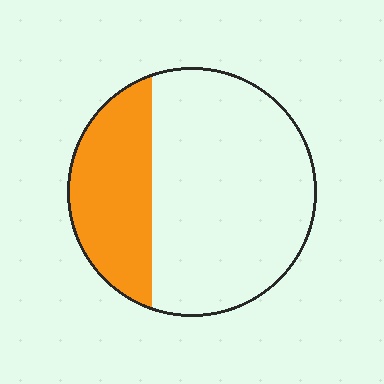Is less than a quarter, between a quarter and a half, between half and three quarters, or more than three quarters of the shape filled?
Between a quarter and a half.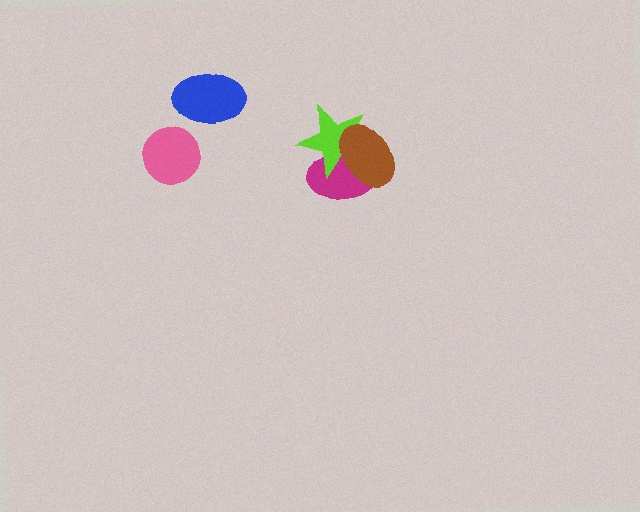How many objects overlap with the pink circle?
0 objects overlap with the pink circle.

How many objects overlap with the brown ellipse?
2 objects overlap with the brown ellipse.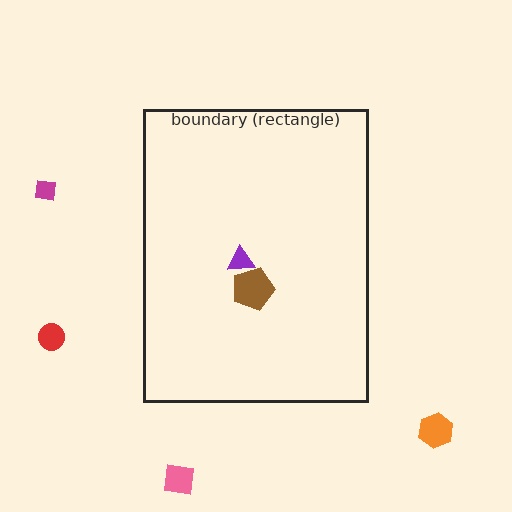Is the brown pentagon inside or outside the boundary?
Inside.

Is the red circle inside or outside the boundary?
Outside.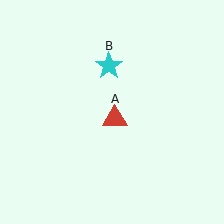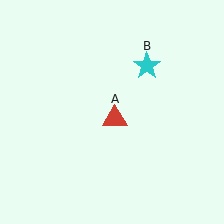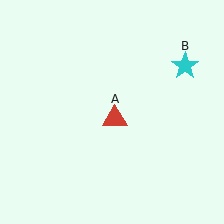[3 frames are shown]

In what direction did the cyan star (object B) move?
The cyan star (object B) moved right.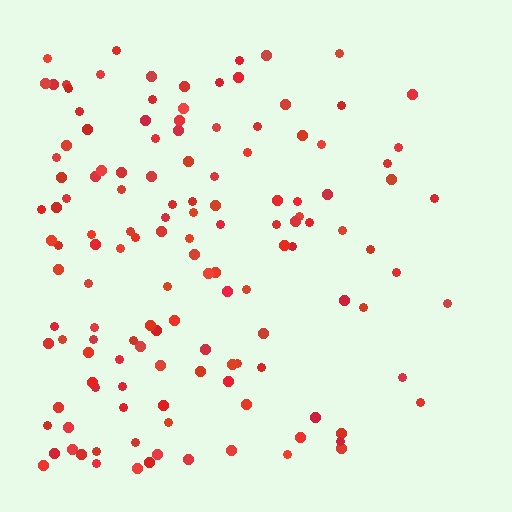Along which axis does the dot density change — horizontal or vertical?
Horizontal.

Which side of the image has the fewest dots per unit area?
The right.